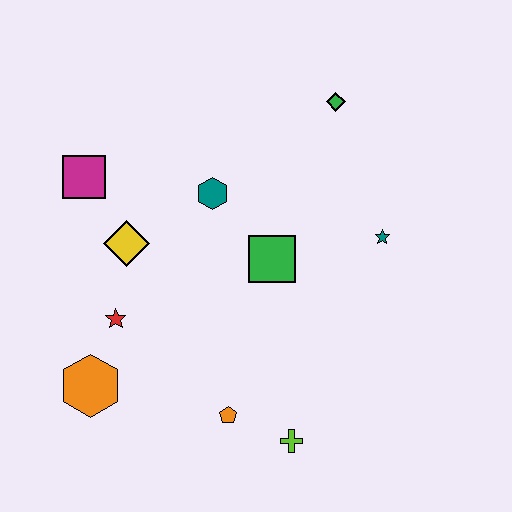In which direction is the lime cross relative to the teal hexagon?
The lime cross is below the teal hexagon.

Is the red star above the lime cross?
Yes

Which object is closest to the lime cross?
The orange pentagon is closest to the lime cross.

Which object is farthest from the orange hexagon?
The green diamond is farthest from the orange hexagon.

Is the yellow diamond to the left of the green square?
Yes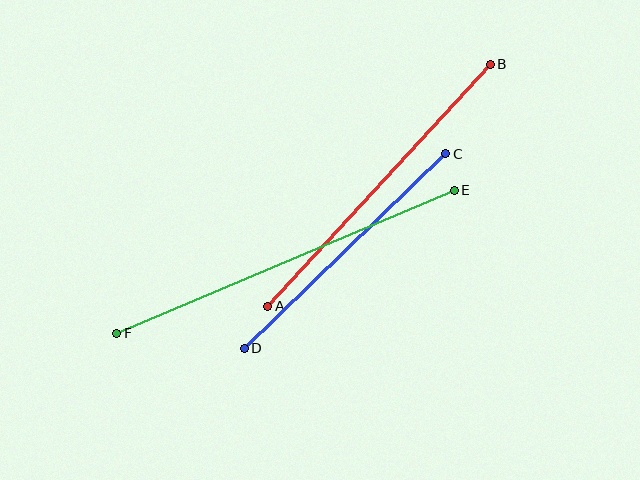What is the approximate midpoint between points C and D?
The midpoint is at approximately (345, 251) pixels.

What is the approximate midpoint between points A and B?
The midpoint is at approximately (379, 185) pixels.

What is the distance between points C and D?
The distance is approximately 280 pixels.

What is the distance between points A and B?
The distance is approximately 329 pixels.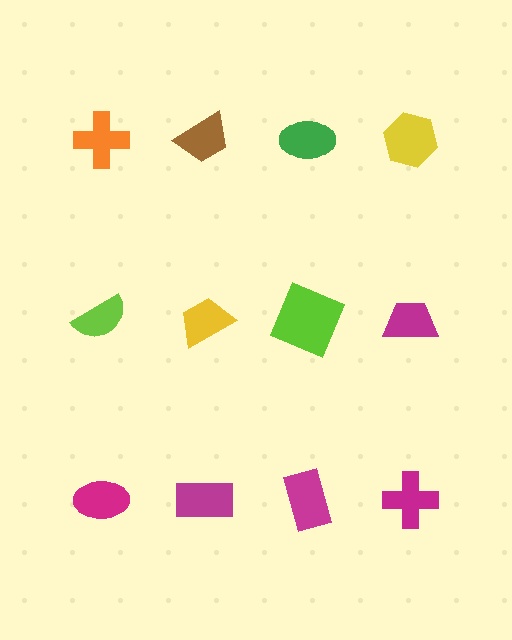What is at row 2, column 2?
A yellow trapezoid.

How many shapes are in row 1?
4 shapes.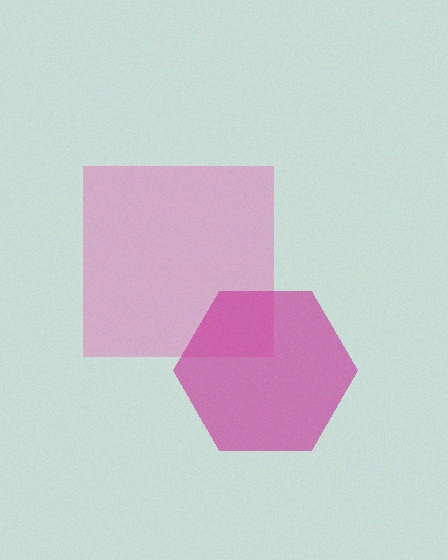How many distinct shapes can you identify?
There are 2 distinct shapes: a pink square, a magenta hexagon.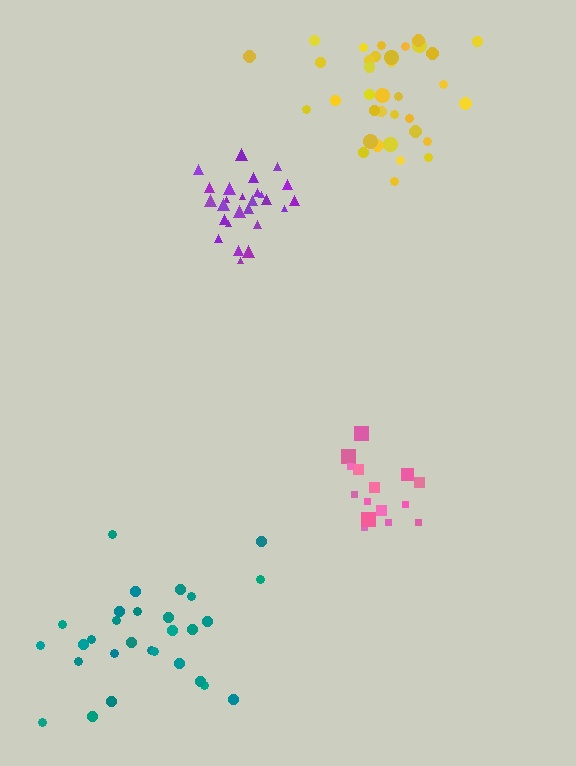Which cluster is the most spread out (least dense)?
Teal.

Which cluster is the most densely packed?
Purple.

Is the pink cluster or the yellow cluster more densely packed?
Yellow.